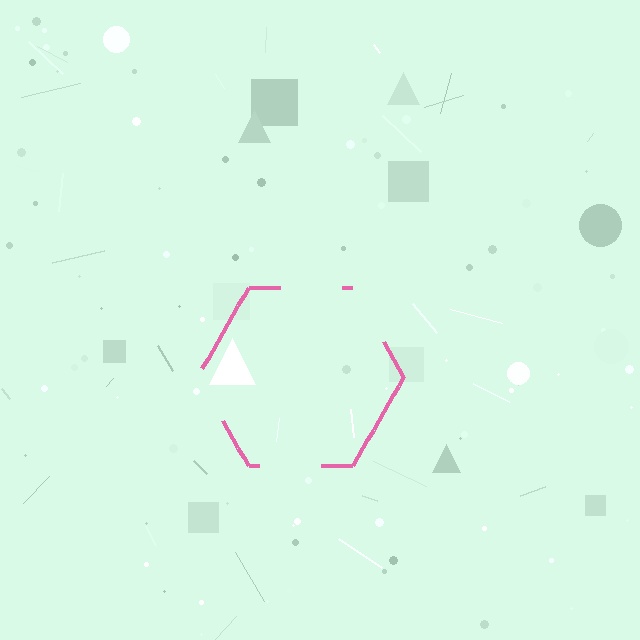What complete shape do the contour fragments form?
The contour fragments form a hexagon.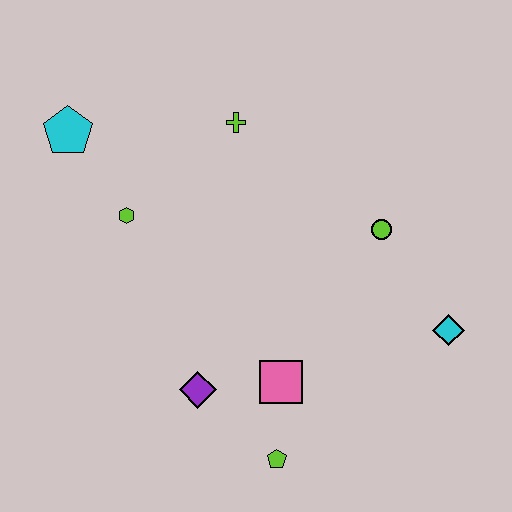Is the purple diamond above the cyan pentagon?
No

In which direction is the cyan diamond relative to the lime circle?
The cyan diamond is below the lime circle.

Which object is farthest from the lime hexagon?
The cyan diamond is farthest from the lime hexagon.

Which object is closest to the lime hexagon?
The cyan pentagon is closest to the lime hexagon.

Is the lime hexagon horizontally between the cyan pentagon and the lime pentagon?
Yes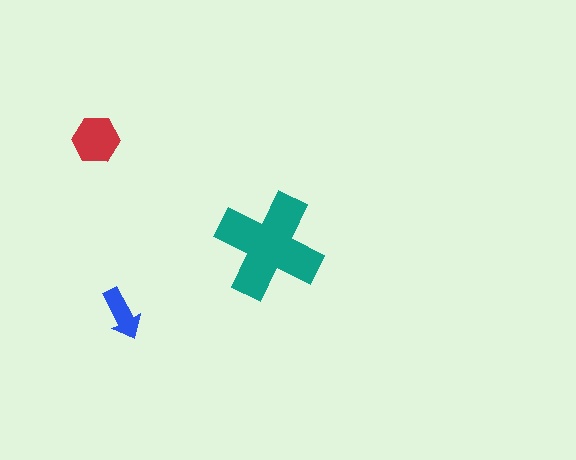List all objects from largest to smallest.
The teal cross, the red hexagon, the blue arrow.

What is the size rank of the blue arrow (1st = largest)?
3rd.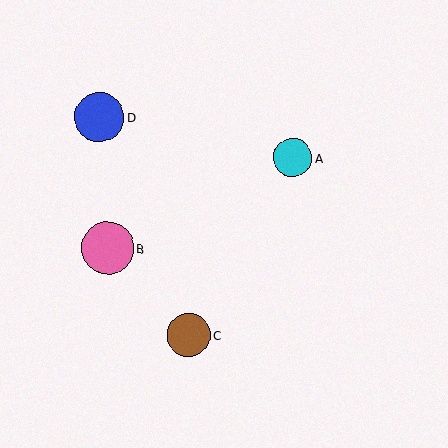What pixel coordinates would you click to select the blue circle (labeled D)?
Click at (99, 117) to select the blue circle D.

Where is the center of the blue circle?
The center of the blue circle is at (99, 117).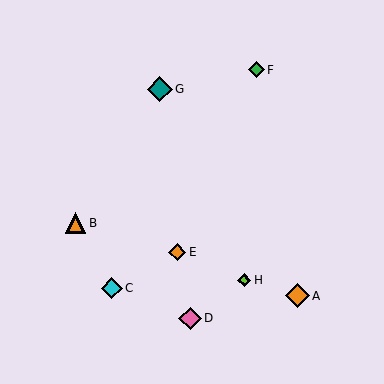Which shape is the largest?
The teal diamond (labeled G) is the largest.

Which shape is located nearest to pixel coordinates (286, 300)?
The orange diamond (labeled A) at (297, 296) is nearest to that location.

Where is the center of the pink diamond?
The center of the pink diamond is at (190, 318).